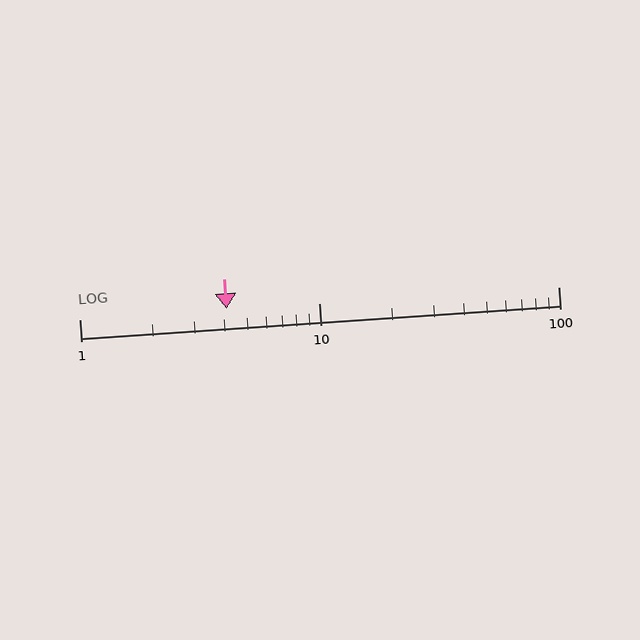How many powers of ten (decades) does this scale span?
The scale spans 2 decades, from 1 to 100.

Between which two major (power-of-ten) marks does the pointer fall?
The pointer is between 1 and 10.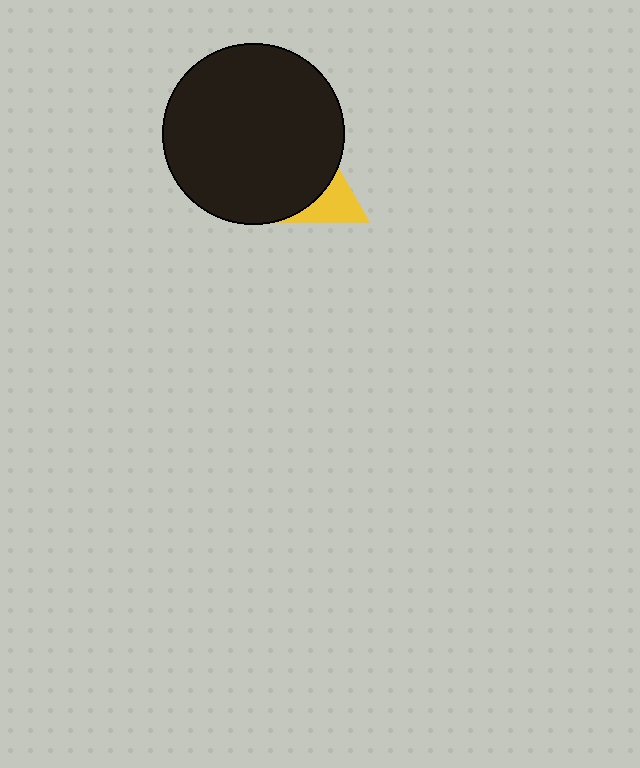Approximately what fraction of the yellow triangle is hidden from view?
Roughly 63% of the yellow triangle is hidden behind the black circle.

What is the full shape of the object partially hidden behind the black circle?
The partially hidden object is a yellow triangle.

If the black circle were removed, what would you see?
You would see the complete yellow triangle.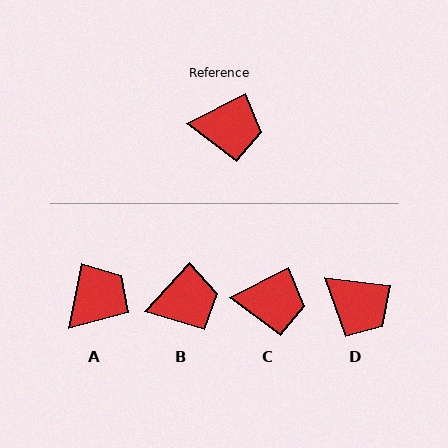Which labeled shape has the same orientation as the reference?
C.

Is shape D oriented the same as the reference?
No, it is off by about 33 degrees.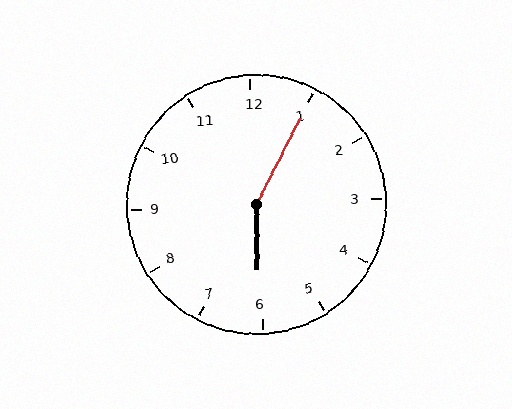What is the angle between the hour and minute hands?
Approximately 152 degrees.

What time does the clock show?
6:05.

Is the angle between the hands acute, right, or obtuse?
It is obtuse.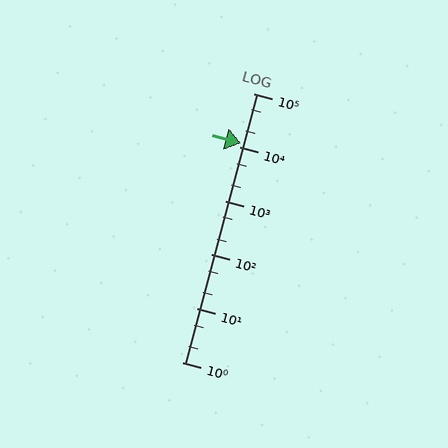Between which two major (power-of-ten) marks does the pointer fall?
The pointer is between 10000 and 100000.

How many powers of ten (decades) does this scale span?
The scale spans 5 decades, from 1 to 100000.